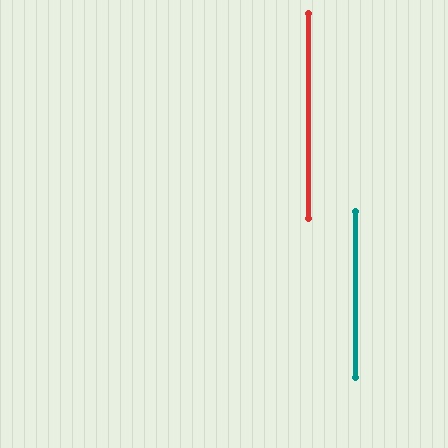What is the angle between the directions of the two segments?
Approximately 0 degrees.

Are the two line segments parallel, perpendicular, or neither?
Parallel — their directions differ by only 0.0°.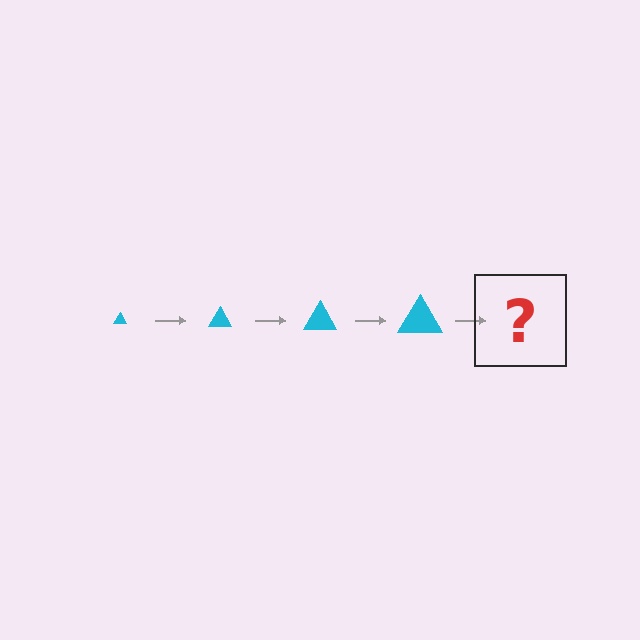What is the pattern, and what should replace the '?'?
The pattern is that the triangle gets progressively larger each step. The '?' should be a cyan triangle, larger than the previous one.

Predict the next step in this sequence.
The next step is a cyan triangle, larger than the previous one.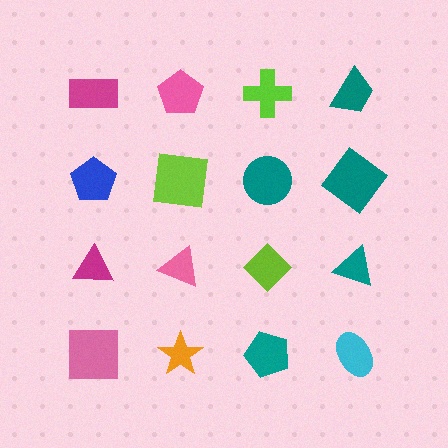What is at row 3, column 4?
A teal triangle.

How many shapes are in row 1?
4 shapes.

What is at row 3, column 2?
A pink triangle.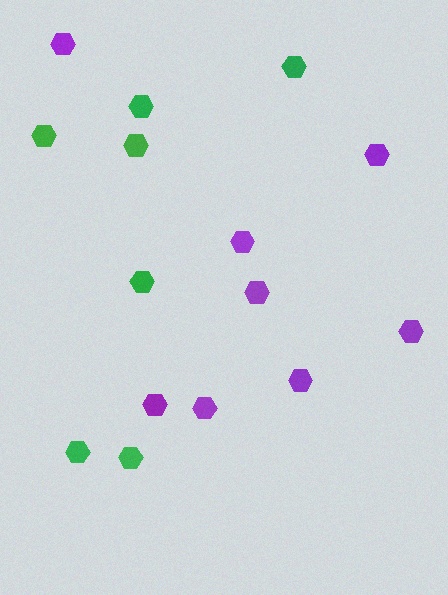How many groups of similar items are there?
There are 2 groups: one group of purple hexagons (8) and one group of green hexagons (7).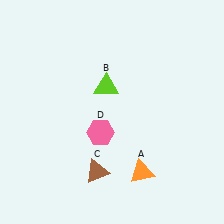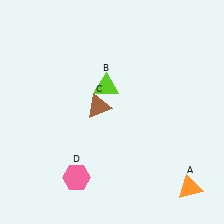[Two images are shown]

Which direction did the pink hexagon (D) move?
The pink hexagon (D) moved down.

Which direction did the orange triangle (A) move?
The orange triangle (A) moved right.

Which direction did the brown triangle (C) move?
The brown triangle (C) moved up.